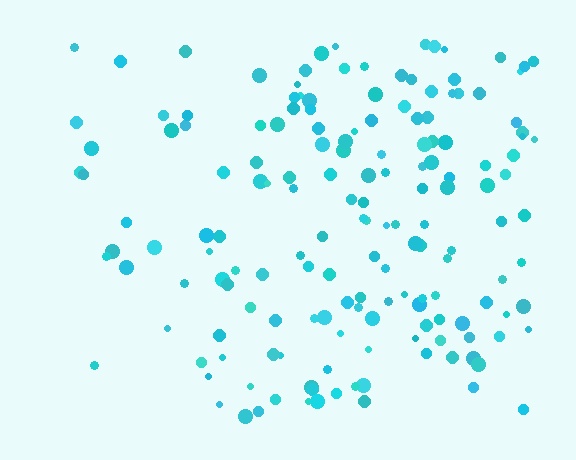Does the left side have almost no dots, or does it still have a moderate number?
Still a moderate number, just noticeably fewer than the right.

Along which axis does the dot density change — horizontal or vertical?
Horizontal.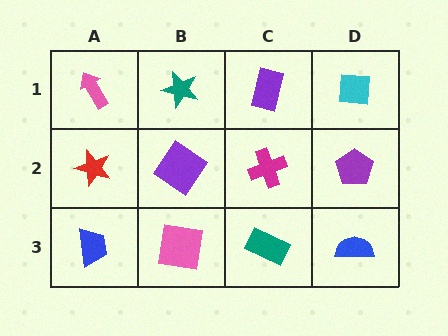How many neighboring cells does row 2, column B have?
4.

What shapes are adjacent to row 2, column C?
A purple rectangle (row 1, column C), a teal rectangle (row 3, column C), a purple diamond (row 2, column B), a purple pentagon (row 2, column D).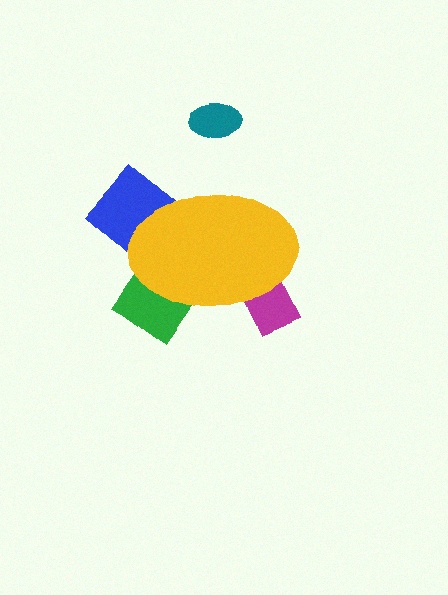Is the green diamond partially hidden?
Yes, the green diamond is partially hidden behind the yellow ellipse.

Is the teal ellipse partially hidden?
No, the teal ellipse is fully visible.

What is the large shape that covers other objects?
A yellow ellipse.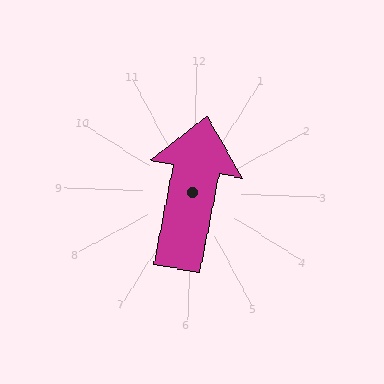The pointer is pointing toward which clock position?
Roughly 12 o'clock.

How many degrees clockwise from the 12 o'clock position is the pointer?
Approximately 9 degrees.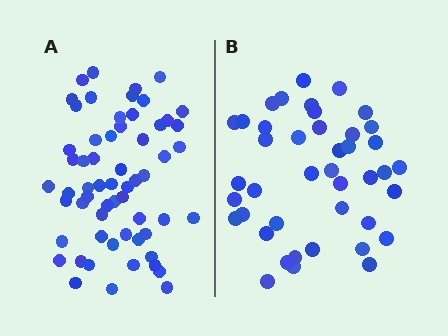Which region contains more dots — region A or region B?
Region A (the left region) has more dots.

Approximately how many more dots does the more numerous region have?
Region A has approximately 20 more dots than region B.